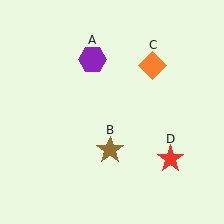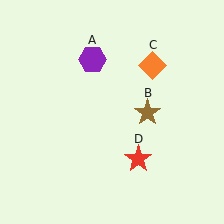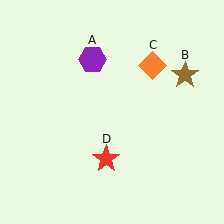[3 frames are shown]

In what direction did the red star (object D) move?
The red star (object D) moved left.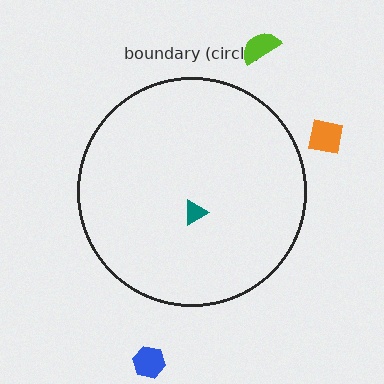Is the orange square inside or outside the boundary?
Outside.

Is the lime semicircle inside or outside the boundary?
Outside.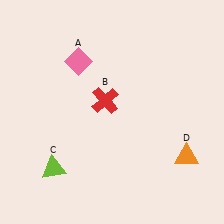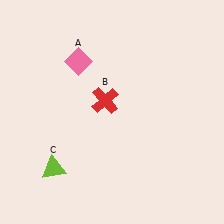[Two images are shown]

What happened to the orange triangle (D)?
The orange triangle (D) was removed in Image 2. It was in the bottom-right area of Image 1.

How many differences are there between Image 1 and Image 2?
There is 1 difference between the two images.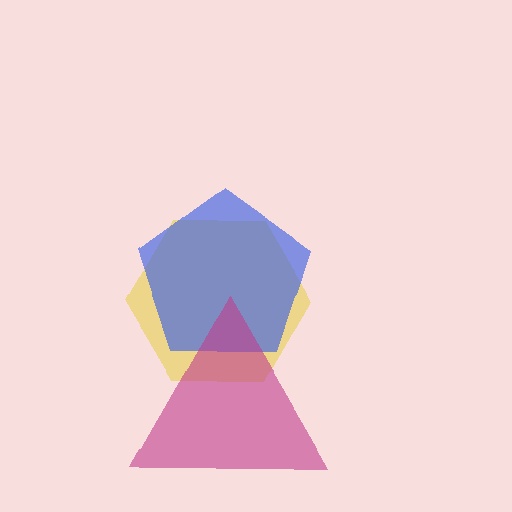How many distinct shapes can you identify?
There are 3 distinct shapes: a yellow hexagon, a blue pentagon, a magenta triangle.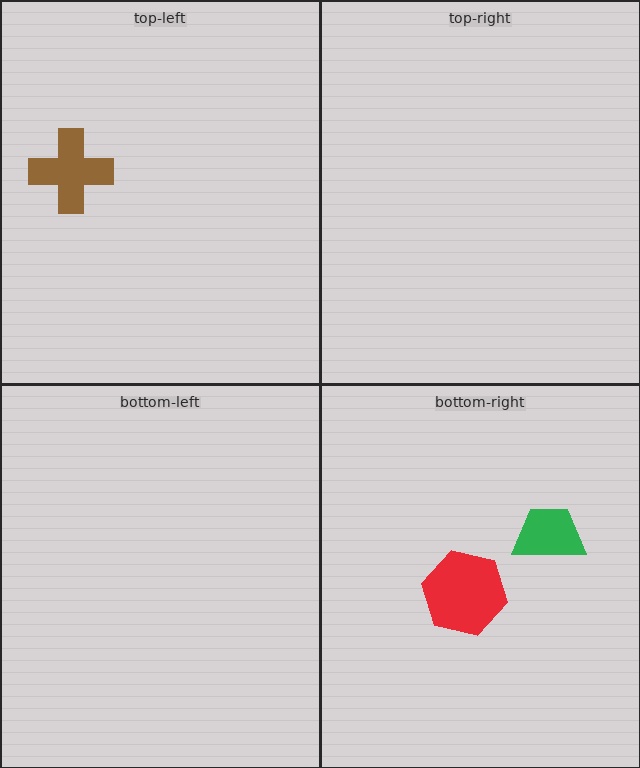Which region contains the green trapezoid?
The bottom-right region.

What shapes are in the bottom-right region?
The red hexagon, the green trapezoid.